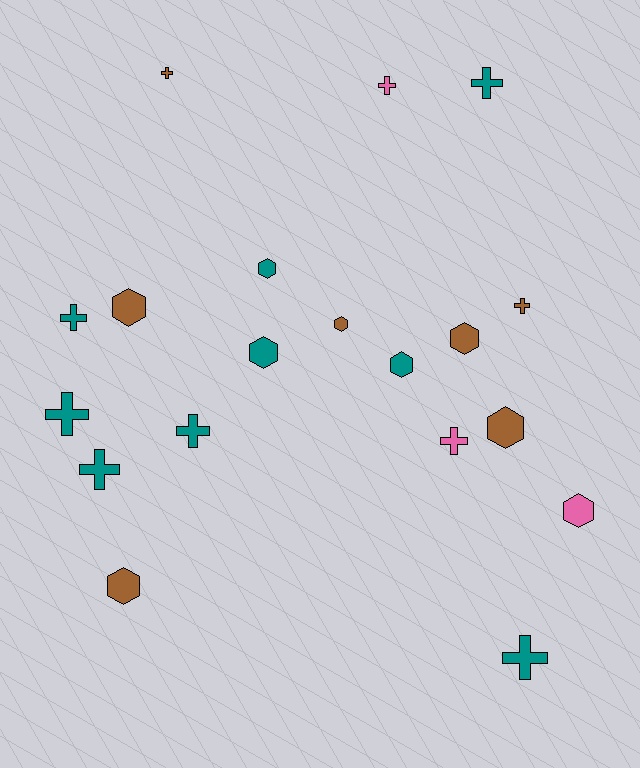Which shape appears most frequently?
Cross, with 10 objects.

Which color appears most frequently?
Teal, with 9 objects.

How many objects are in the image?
There are 19 objects.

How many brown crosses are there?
There are 2 brown crosses.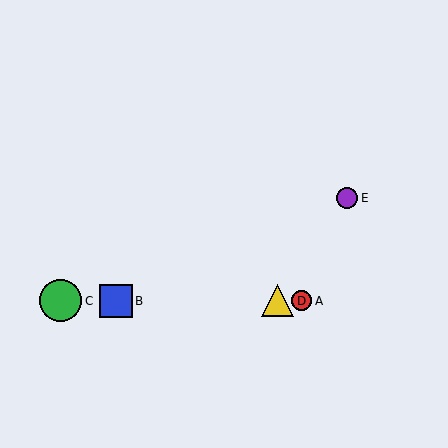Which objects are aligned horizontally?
Objects A, B, C, D are aligned horizontally.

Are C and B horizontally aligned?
Yes, both are at y≈301.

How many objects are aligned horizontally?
4 objects (A, B, C, D) are aligned horizontally.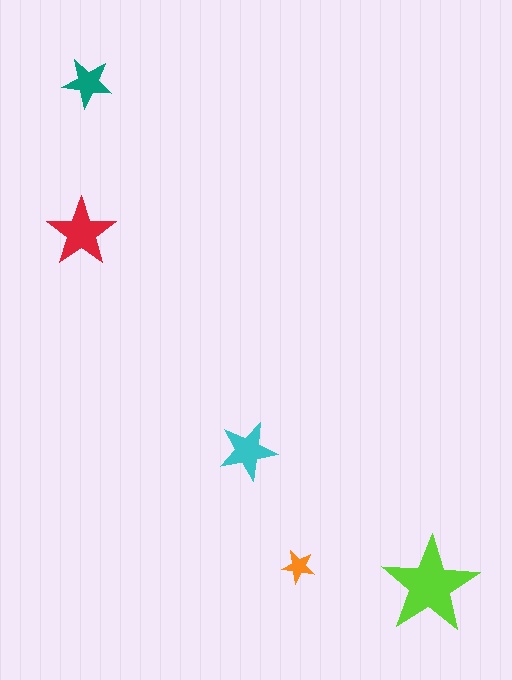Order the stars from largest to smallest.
the lime one, the red one, the cyan one, the teal one, the orange one.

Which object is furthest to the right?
The lime star is rightmost.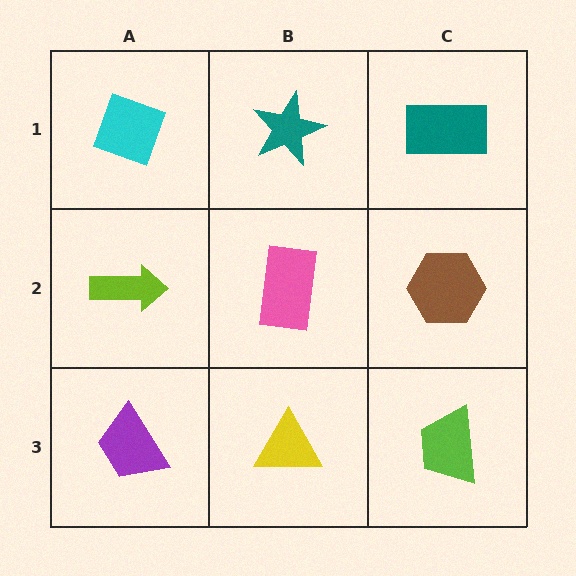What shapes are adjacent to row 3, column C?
A brown hexagon (row 2, column C), a yellow triangle (row 3, column B).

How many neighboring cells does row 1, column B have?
3.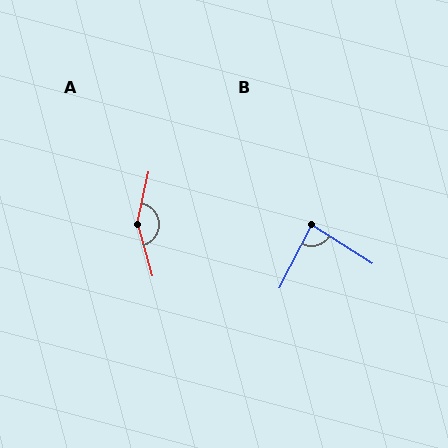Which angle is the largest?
A, at approximately 152 degrees.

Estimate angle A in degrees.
Approximately 152 degrees.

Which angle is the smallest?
B, at approximately 85 degrees.